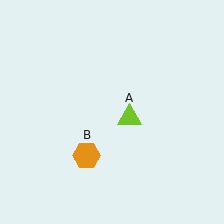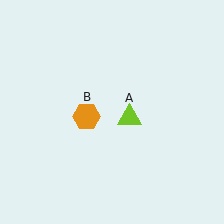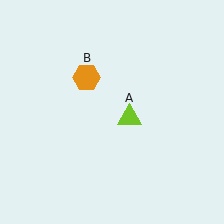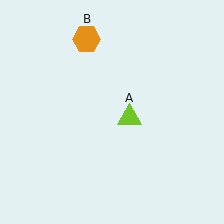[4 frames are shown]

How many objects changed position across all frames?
1 object changed position: orange hexagon (object B).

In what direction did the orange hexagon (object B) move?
The orange hexagon (object B) moved up.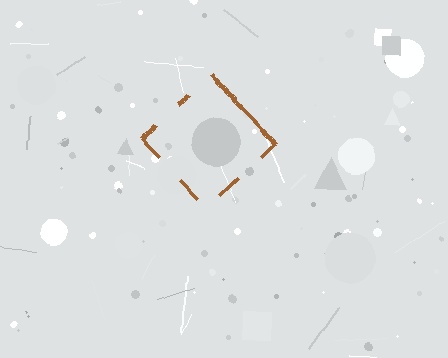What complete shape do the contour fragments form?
The contour fragments form a diamond.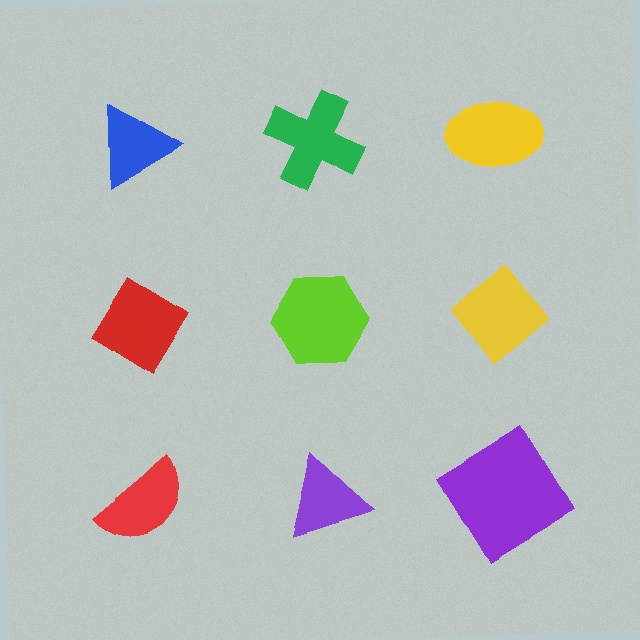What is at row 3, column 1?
A red semicircle.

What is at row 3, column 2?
A purple triangle.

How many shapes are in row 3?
3 shapes.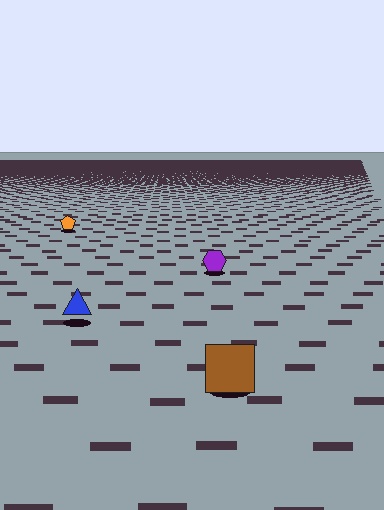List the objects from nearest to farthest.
From nearest to farthest: the brown square, the blue triangle, the purple hexagon, the orange pentagon.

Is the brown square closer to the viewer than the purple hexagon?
Yes. The brown square is closer — you can tell from the texture gradient: the ground texture is coarser near it.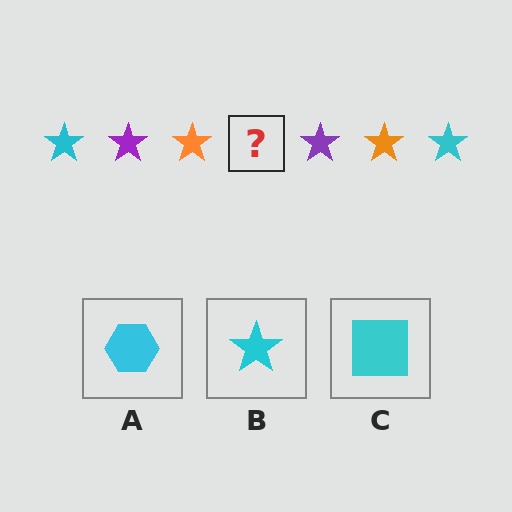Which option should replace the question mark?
Option B.